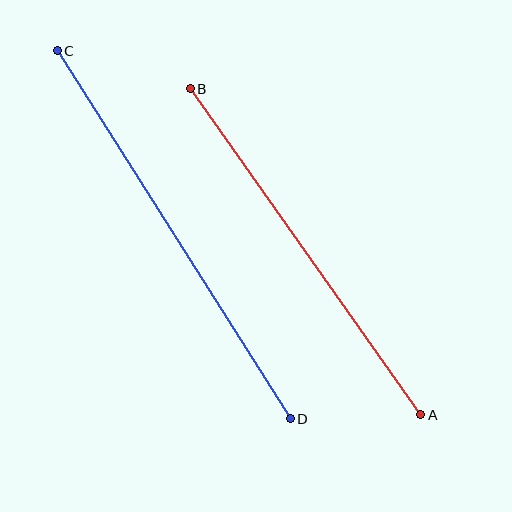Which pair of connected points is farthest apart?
Points C and D are farthest apart.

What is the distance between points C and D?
The distance is approximately 436 pixels.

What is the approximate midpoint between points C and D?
The midpoint is at approximately (174, 235) pixels.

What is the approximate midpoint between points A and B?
The midpoint is at approximately (306, 252) pixels.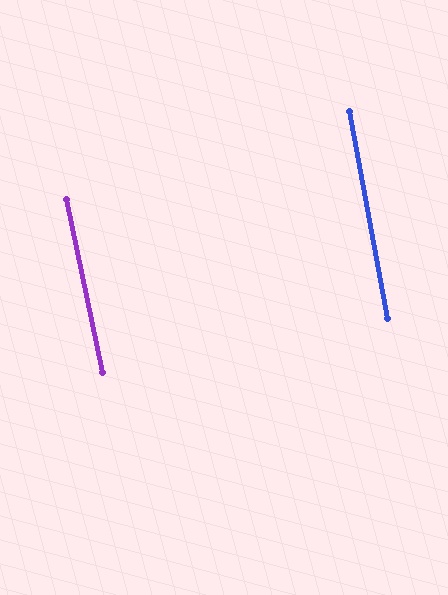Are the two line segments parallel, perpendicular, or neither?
Parallel — their directions differ by only 1.2°.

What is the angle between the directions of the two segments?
Approximately 1 degree.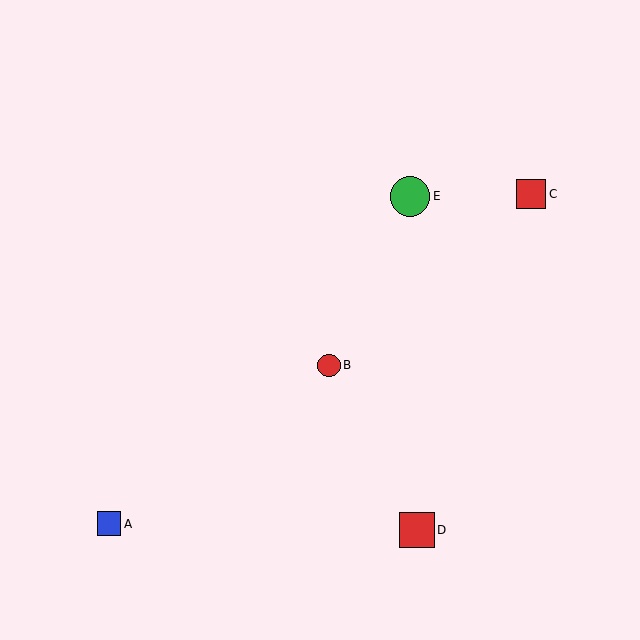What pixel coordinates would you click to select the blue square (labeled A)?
Click at (109, 524) to select the blue square A.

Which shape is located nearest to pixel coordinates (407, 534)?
The red square (labeled D) at (417, 530) is nearest to that location.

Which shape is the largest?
The green circle (labeled E) is the largest.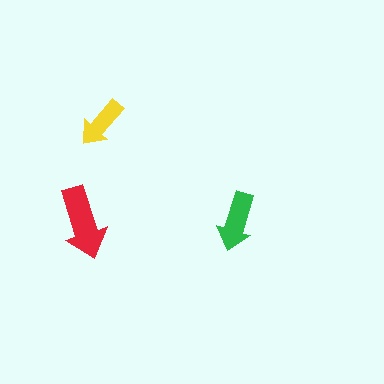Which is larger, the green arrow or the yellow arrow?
The green one.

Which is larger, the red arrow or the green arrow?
The red one.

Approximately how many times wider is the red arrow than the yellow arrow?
About 1.5 times wider.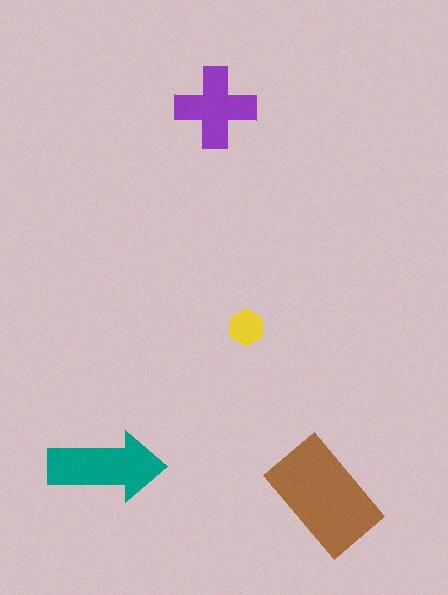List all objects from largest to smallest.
The brown rectangle, the teal arrow, the purple cross, the yellow hexagon.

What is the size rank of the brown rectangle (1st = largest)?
1st.